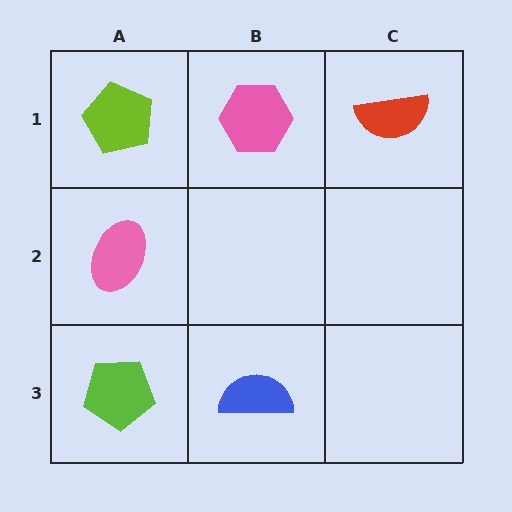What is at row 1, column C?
A red semicircle.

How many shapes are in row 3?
2 shapes.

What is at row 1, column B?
A pink hexagon.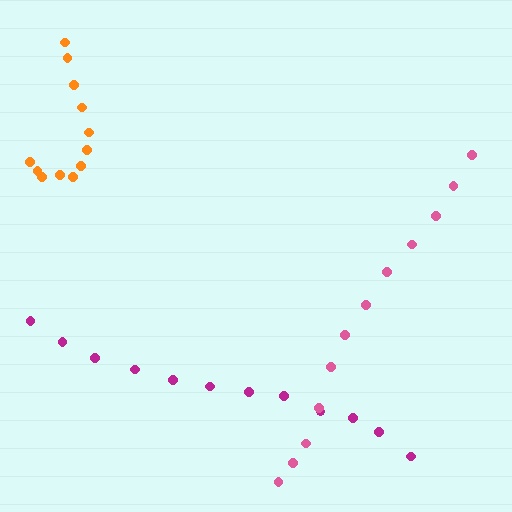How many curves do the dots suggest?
There are 3 distinct paths.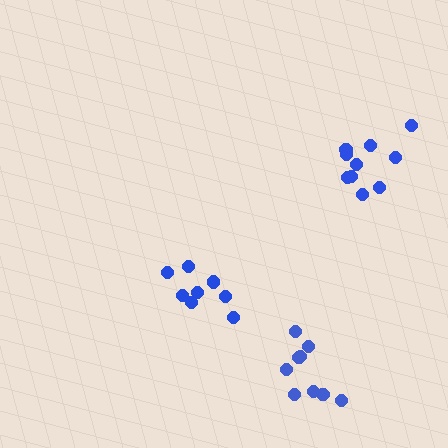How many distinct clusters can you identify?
There are 3 distinct clusters.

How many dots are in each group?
Group 1: 8 dots, Group 2: 10 dots, Group 3: 9 dots (27 total).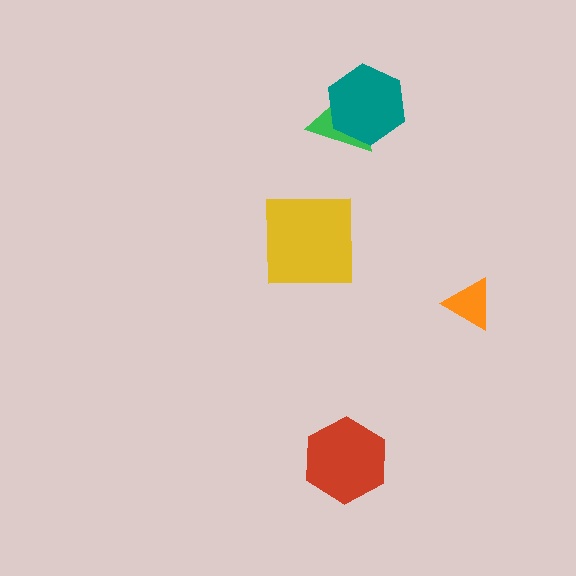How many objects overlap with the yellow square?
0 objects overlap with the yellow square.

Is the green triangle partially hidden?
Yes, it is partially covered by another shape.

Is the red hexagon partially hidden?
No, no other shape covers it.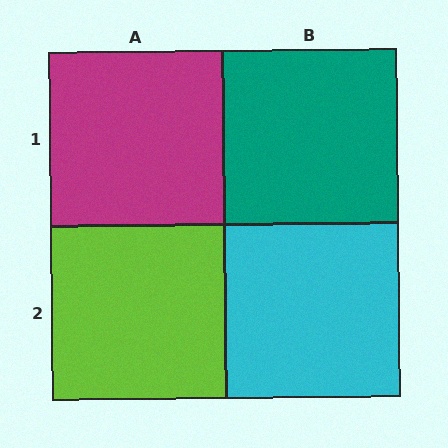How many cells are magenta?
1 cell is magenta.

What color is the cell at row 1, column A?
Magenta.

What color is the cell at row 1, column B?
Teal.